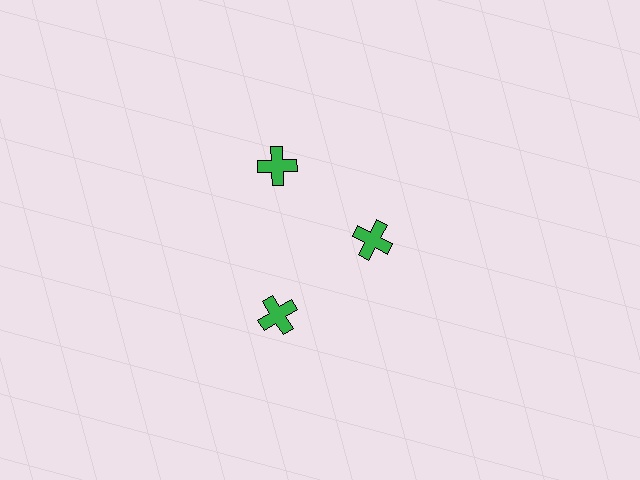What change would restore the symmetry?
The symmetry would be restored by moving it outward, back onto the ring so that all 3 crosses sit at equal angles and equal distance from the center.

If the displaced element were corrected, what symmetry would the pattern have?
It would have 3-fold rotational symmetry — the pattern would map onto itself every 120 degrees.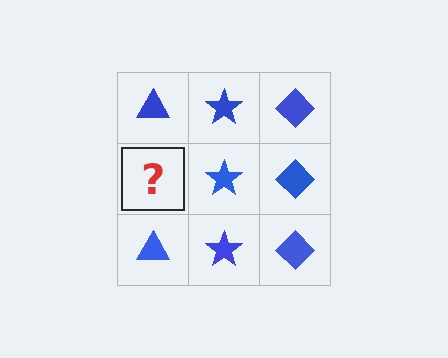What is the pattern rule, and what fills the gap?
The rule is that each column has a consistent shape. The gap should be filled with a blue triangle.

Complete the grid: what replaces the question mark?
The question mark should be replaced with a blue triangle.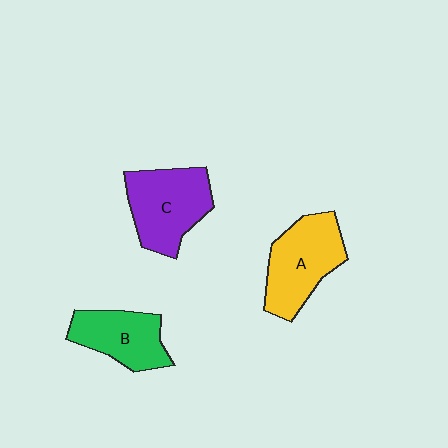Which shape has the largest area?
Shape C (purple).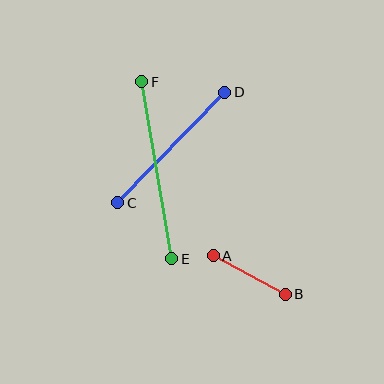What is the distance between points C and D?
The distance is approximately 154 pixels.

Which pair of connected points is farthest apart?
Points E and F are farthest apart.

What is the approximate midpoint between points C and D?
The midpoint is at approximately (171, 148) pixels.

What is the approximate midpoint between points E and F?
The midpoint is at approximately (157, 170) pixels.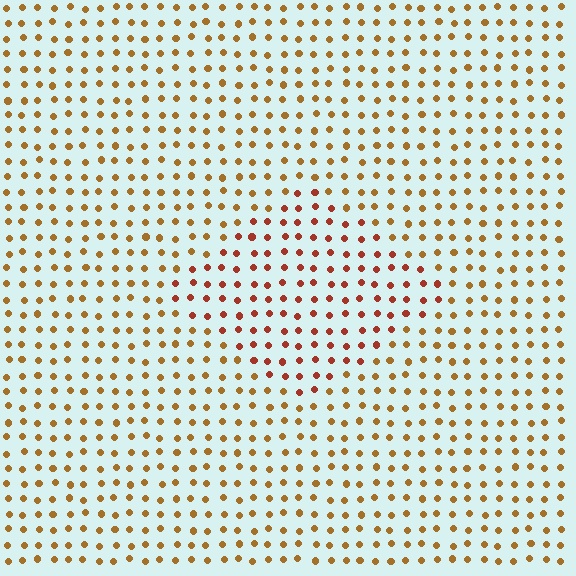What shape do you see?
I see a diamond.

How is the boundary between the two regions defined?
The boundary is defined purely by a slight shift in hue (about 29 degrees). Spacing, size, and orientation are identical on both sides.